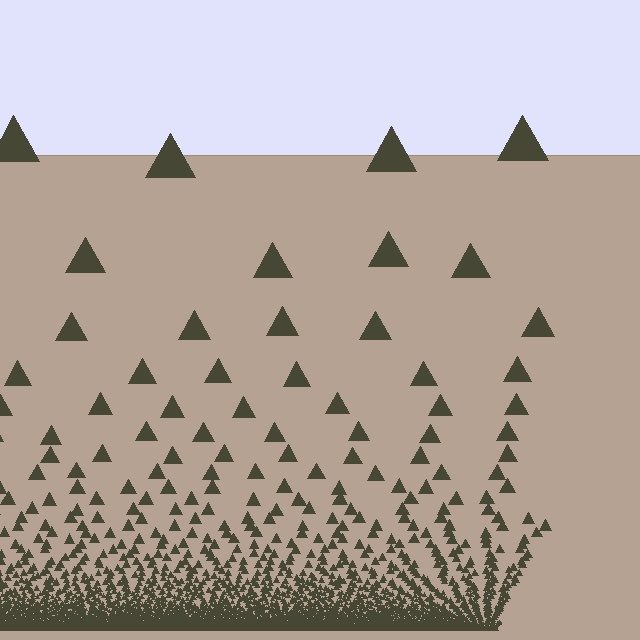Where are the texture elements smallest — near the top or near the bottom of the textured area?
Near the bottom.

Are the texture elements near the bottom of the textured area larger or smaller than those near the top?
Smaller. The gradient is inverted — elements near the bottom are smaller and denser.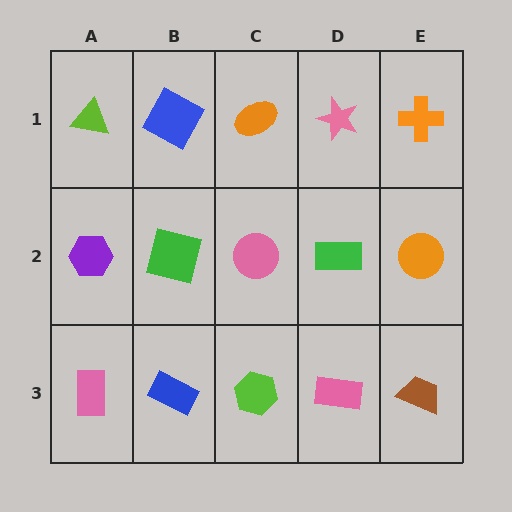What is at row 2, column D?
A green rectangle.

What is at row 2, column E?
An orange circle.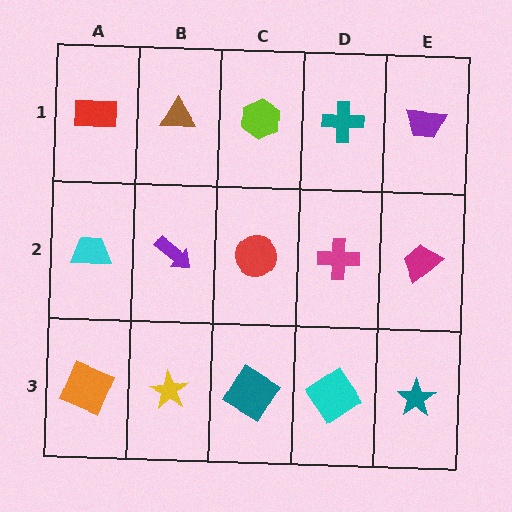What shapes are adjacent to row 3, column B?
A purple arrow (row 2, column B), an orange square (row 3, column A), a teal diamond (row 3, column C).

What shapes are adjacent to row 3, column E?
A magenta trapezoid (row 2, column E), a cyan diamond (row 3, column D).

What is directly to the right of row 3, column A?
A yellow star.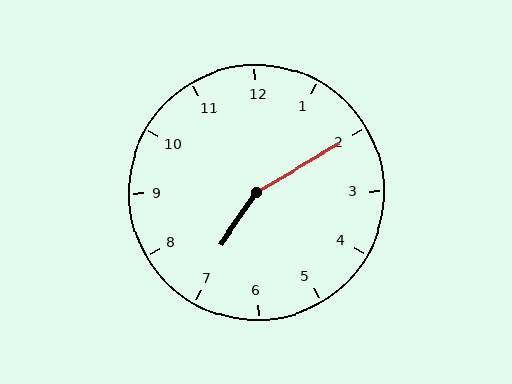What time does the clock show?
7:10.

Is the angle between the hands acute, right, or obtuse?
It is obtuse.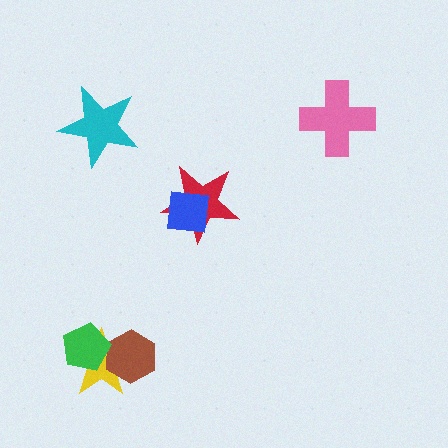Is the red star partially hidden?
Yes, it is partially covered by another shape.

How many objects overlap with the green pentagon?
2 objects overlap with the green pentagon.